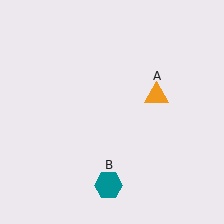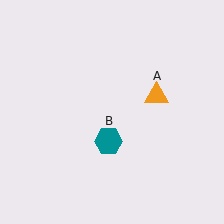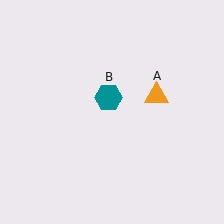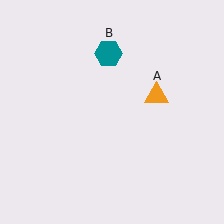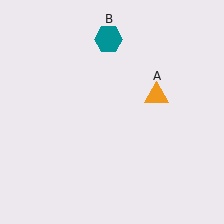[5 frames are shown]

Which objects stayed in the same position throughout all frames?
Orange triangle (object A) remained stationary.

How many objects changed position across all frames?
1 object changed position: teal hexagon (object B).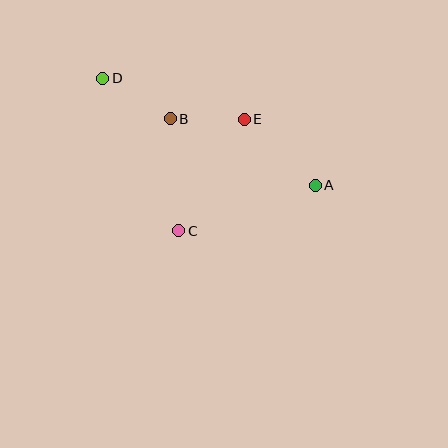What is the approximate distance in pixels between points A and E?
The distance between A and E is approximately 97 pixels.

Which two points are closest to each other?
Points B and E are closest to each other.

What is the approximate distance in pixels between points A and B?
The distance between A and B is approximately 159 pixels.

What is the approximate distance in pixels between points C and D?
The distance between C and D is approximately 170 pixels.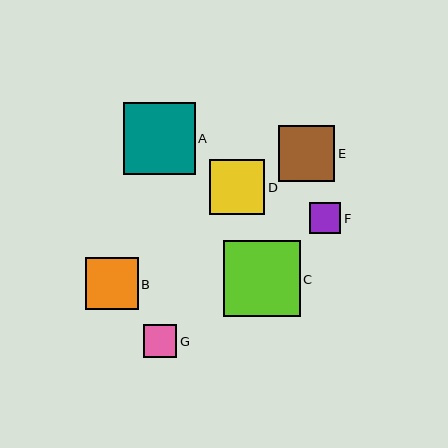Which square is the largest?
Square C is the largest with a size of approximately 76 pixels.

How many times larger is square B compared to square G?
Square B is approximately 1.6 times the size of square G.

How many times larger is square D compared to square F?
Square D is approximately 1.7 times the size of square F.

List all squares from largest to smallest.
From largest to smallest: C, A, E, D, B, G, F.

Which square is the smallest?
Square F is the smallest with a size of approximately 32 pixels.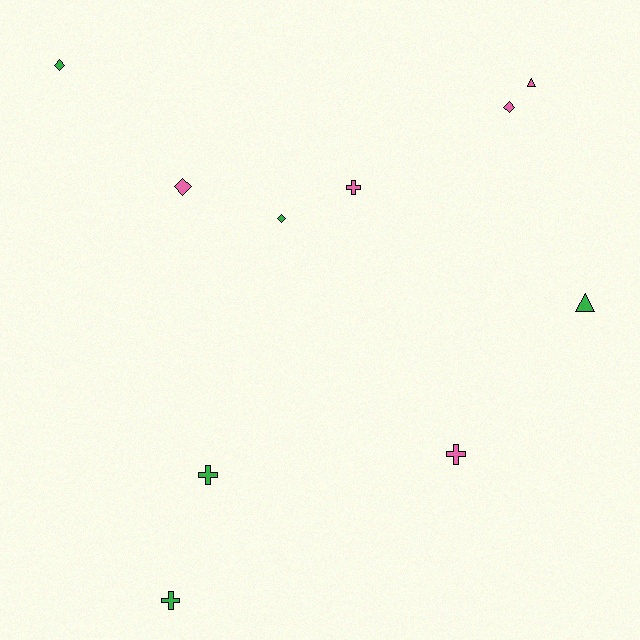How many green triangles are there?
There is 1 green triangle.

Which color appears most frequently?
Green, with 5 objects.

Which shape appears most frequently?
Diamond, with 4 objects.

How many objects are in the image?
There are 10 objects.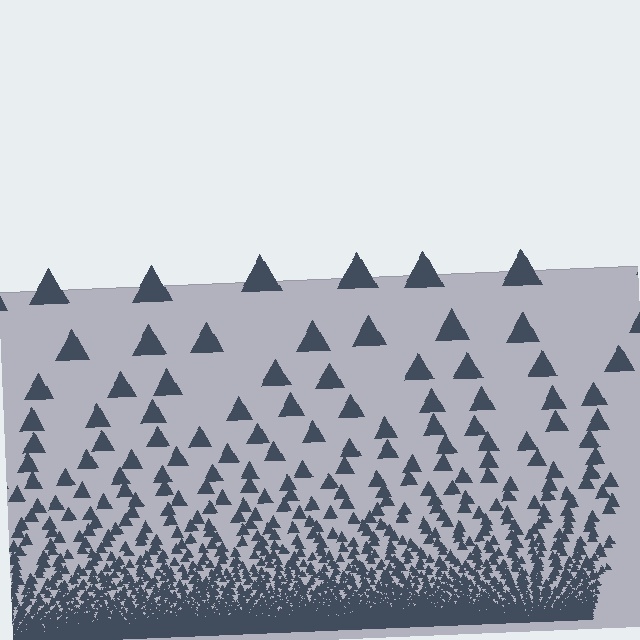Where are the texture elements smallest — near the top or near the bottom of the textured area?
Near the bottom.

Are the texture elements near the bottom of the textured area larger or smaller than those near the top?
Smaller. The gradient is inverted — elements near the bottom are smaller and denser.